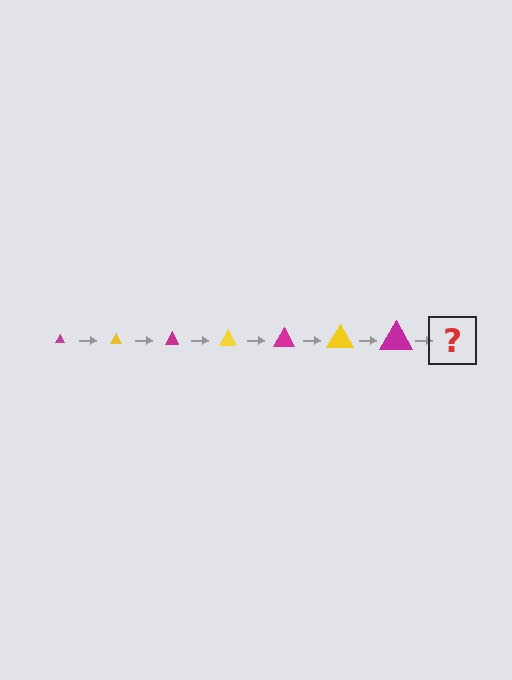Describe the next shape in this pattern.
It should be a yellow triangle, larger than the previous one.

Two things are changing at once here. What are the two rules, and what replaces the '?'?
The two rules are that the triangle grows larger each step and the color cycles through magenta and yellow. The '?' should be a yellow triangle, larger than the previous one.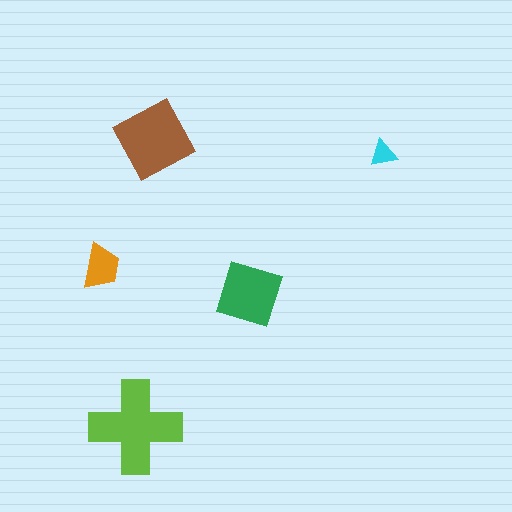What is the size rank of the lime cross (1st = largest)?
1st.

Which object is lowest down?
The lime cross is bottommost.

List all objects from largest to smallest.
The lime cross, the brown square, the green diamond, the orange trapezoid, the cyan triangle.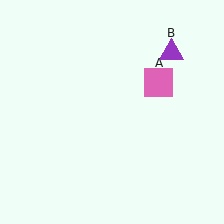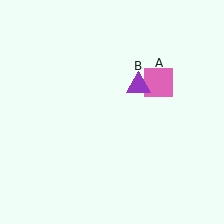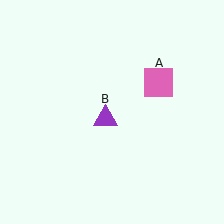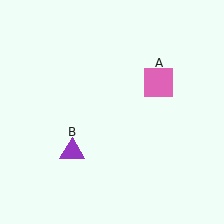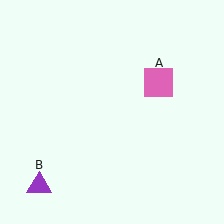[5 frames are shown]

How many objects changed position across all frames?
1 object changed position: purple triangle (object B).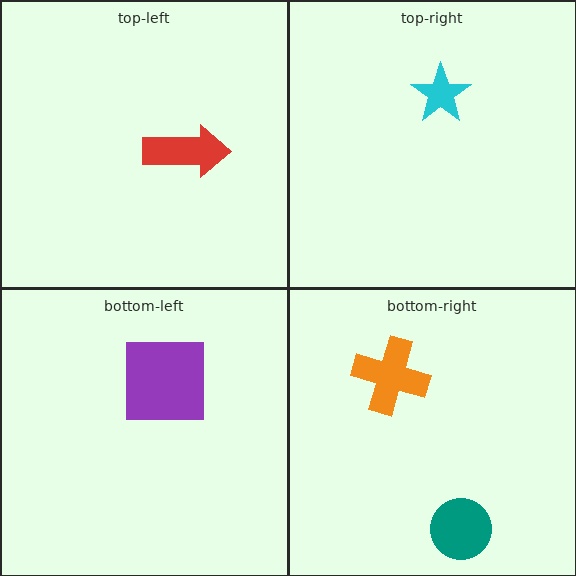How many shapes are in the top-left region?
1.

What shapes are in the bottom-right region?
The orange cross, the teal circle.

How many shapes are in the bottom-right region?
2.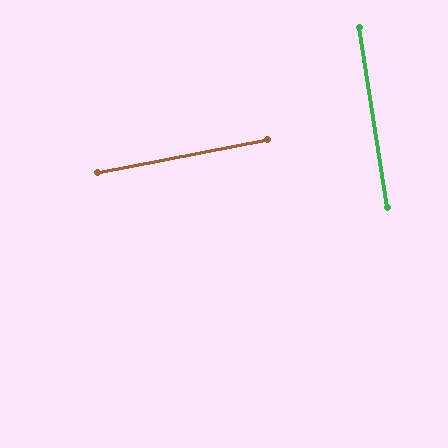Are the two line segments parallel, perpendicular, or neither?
Perpendicular — they meet at approximately 88°.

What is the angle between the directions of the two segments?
Approximately 88 degrees.